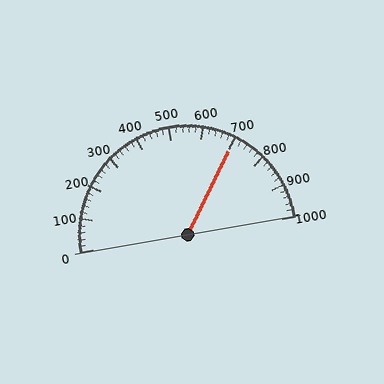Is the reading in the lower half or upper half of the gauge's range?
The reading is in the upper half of the range (0 to 1000).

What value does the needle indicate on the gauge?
The needle indicates approximately 700.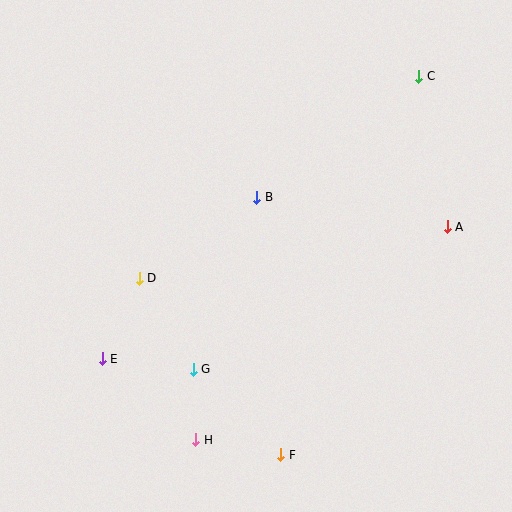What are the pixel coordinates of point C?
Point C is at (419, 76).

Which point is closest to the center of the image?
Point B at (257, 197) is closest to the center.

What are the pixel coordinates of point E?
Point E is at (102, 359).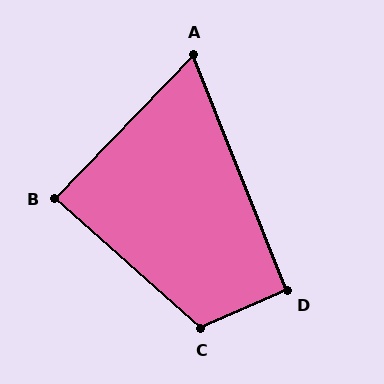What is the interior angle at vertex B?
Approximately 88 degrees (approximately right).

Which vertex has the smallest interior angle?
A, at approximately 66 degrees.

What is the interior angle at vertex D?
Approximately 92 degrees (approximately right).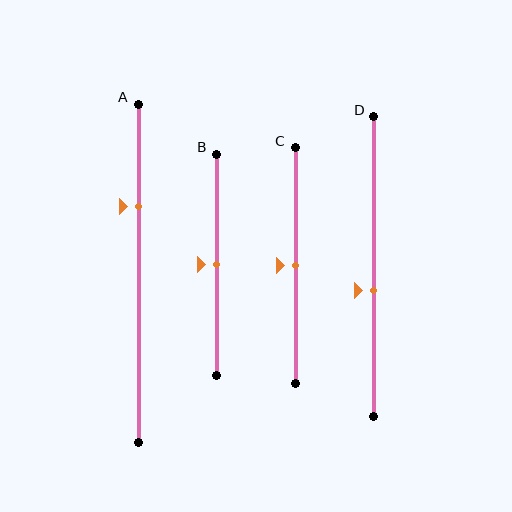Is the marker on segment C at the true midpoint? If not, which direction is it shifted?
Yes, the marker on segment C is at the true midpoint.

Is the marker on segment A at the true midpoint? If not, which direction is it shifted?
No, the marker on segment A is shifted upward by about 20% of the segment length.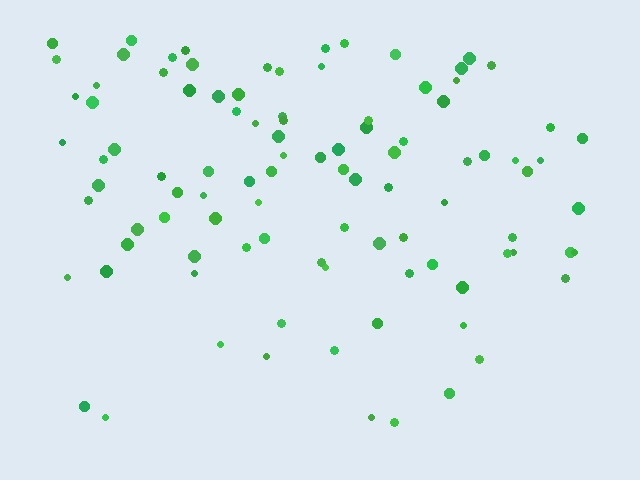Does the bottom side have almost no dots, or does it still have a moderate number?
Still a moderate number, just noticeably fewer than the top.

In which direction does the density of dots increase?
From bottom to top, with the top side densest.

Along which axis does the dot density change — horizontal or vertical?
Vertical.